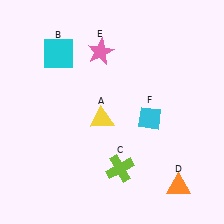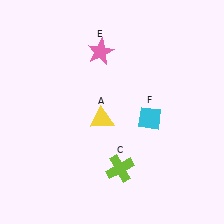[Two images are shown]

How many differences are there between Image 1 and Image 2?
There are 2 differences between the two images.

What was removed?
The orange triangle (D), the cyan square (B) were removed in Image 2.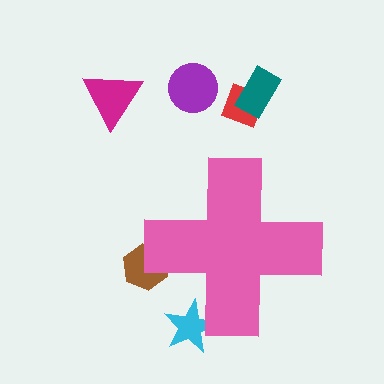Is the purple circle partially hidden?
No, the purple circle is fully visible.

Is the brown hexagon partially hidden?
Yes, the brown hexagon is partially hidden behind the pink cross.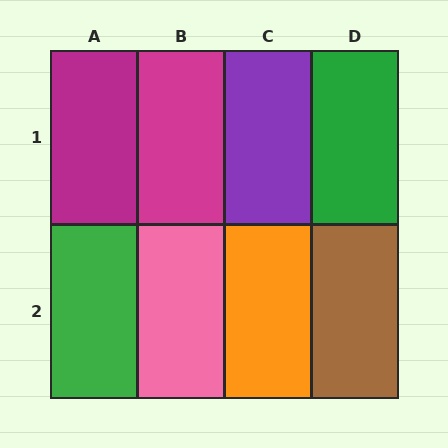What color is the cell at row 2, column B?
Pink.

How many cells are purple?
1 cell is purple.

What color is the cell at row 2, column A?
Green.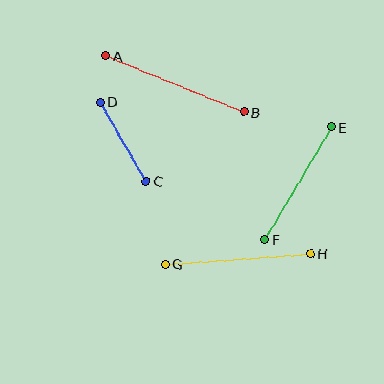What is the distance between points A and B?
The distance is approximately 149 pixels.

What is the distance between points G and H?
The distance is approximately 146 pixels.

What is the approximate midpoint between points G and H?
The midpoint is at approximately (238, 259) pixels.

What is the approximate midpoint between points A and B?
The midpoint is at approximately (175, 84) pixels.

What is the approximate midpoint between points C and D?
The midpoint is at approximately (123, 142) pixels.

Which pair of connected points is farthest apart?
Points A and B are farthest apart.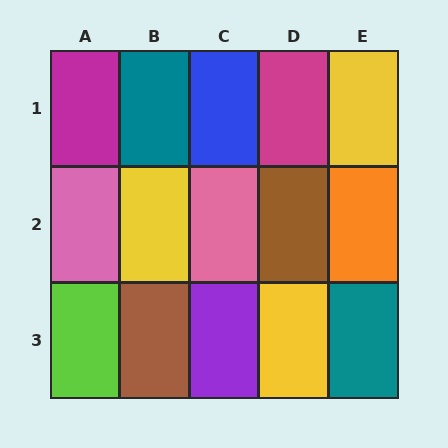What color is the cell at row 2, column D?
Brown.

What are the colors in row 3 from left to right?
Lime, brown, purple, yellow, teal.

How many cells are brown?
2 cells are brown.